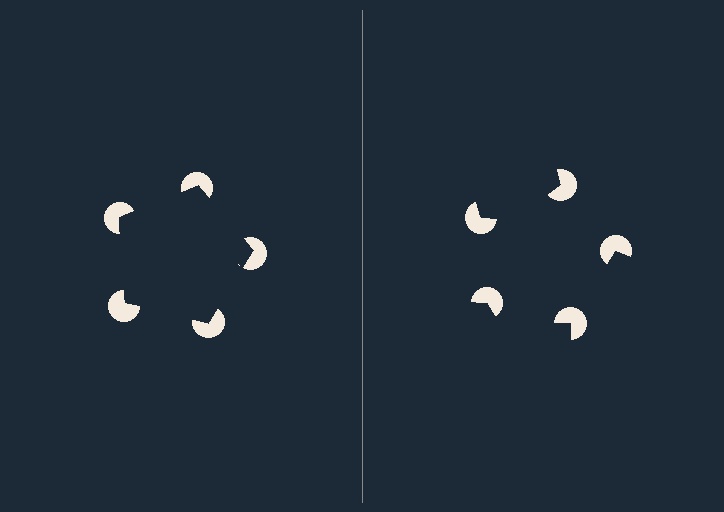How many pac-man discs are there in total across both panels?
10 — 5 on each side.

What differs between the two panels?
The pac-man discs are positioned identically on both sides; only the wedge orientations differ. On the left they align to a pentagon; on the right they are misaligned.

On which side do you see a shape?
An illusory pentagon appears on the left side. On the right side the wedge cuts are rotated, so no coherent shape forms.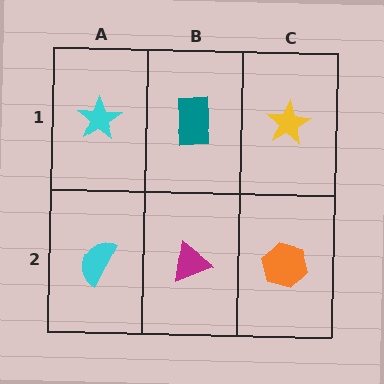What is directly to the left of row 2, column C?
A magenta triangle.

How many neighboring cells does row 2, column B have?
3.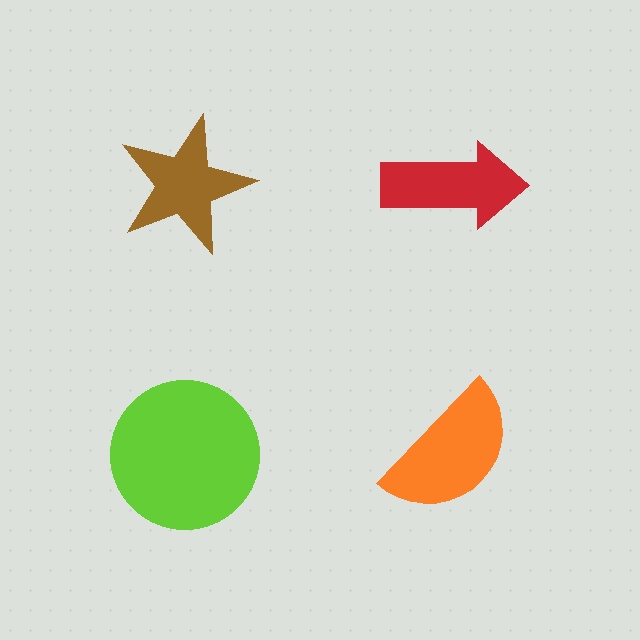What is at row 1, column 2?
A red arrow.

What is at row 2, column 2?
An orange semicircle.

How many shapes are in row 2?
2 shapes.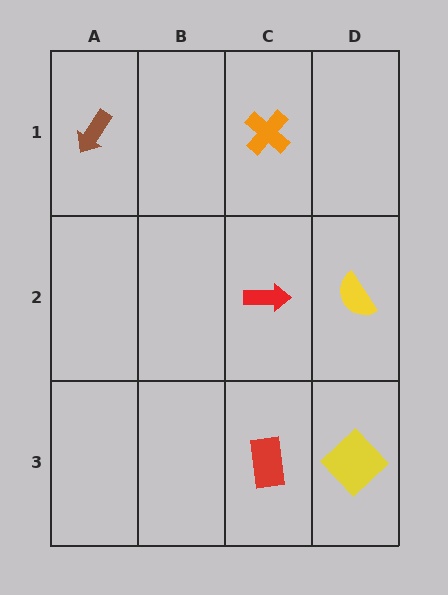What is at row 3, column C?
A red rectangle.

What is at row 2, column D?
A yellow semicircle.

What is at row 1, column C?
An orange cross.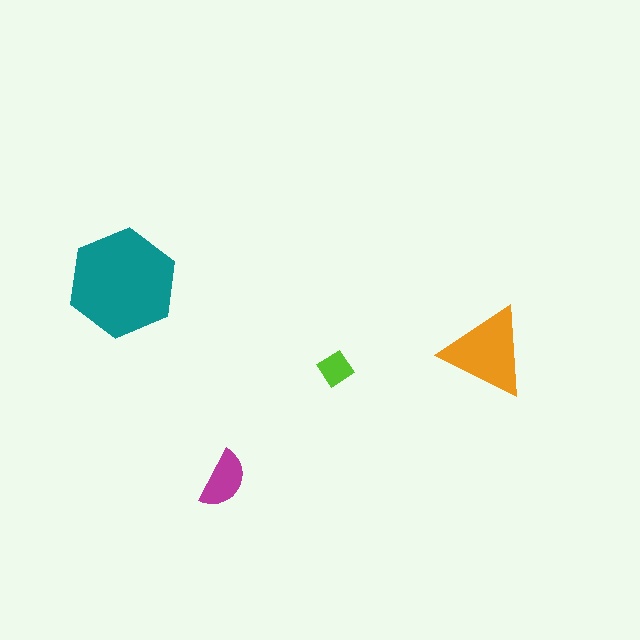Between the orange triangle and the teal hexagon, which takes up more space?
The teal hexagon.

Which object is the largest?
The teal hexagon.